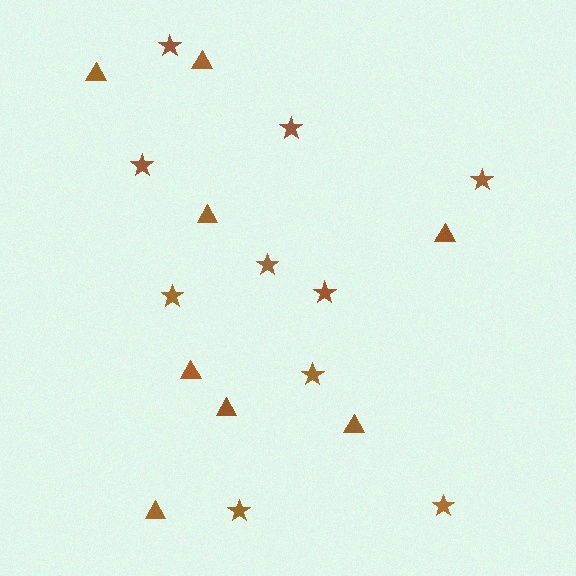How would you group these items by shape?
There are 2 groups: one group of stars (10) and one group of triangles (8).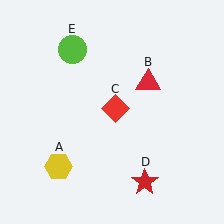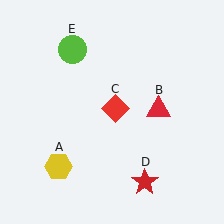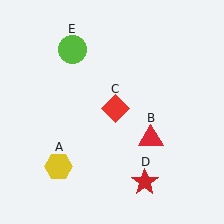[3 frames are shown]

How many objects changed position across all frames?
1 object changed position: red triangle (object B).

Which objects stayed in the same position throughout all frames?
Yellow hexagon (object A) and red diamond (object C) and red star (object D) and lime circle (object E) remained stationary.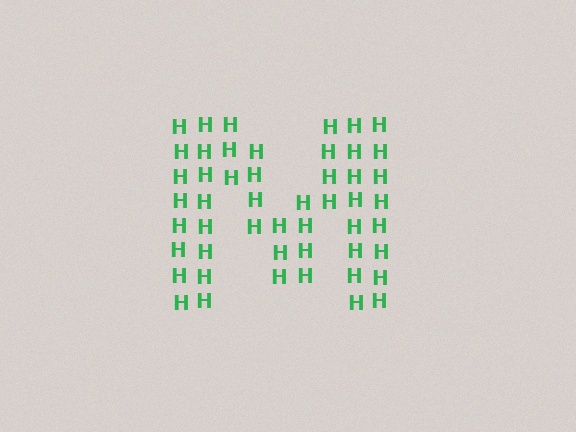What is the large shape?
The large shape is the letter M.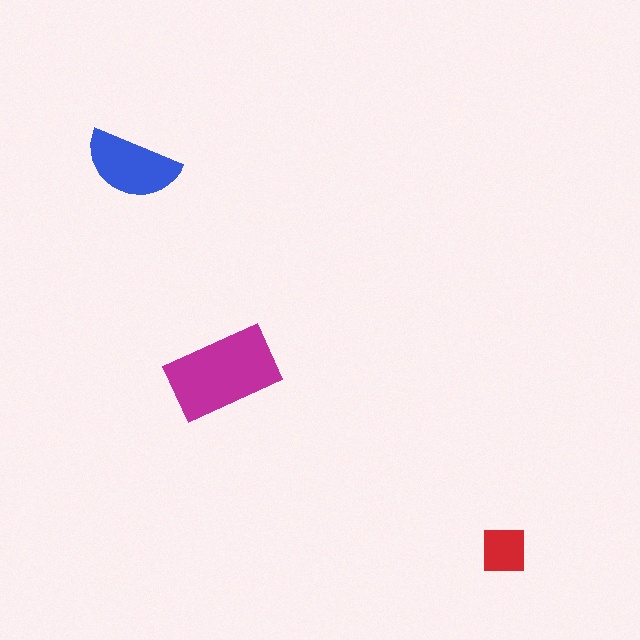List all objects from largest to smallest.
The magenta rectangle, the blue semicircle, the red square.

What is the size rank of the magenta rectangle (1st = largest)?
1st.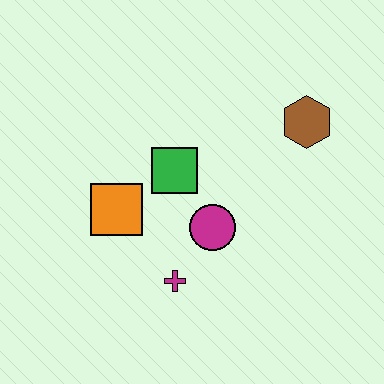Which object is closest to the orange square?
The green square is closest to the orange square.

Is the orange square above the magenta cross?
Yes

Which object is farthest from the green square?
The brown hexagon is farthest from the green square.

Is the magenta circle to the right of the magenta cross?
Yes